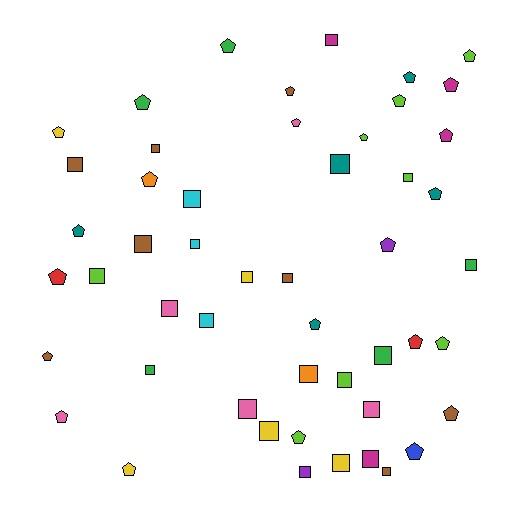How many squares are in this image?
There are 25 squares.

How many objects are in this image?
There are 50 objects.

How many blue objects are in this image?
There is 1 blue object.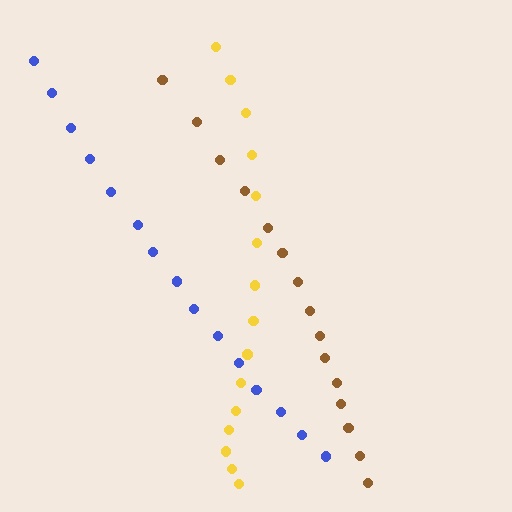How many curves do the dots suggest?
There are 3 distinct paths.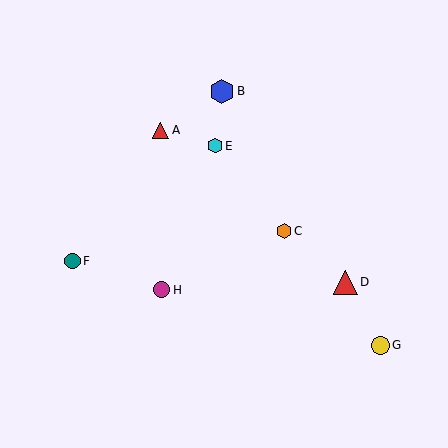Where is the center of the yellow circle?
The center of the yellow circle is at (380, 345).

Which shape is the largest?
The blue hexagon (labeled B) is the largest.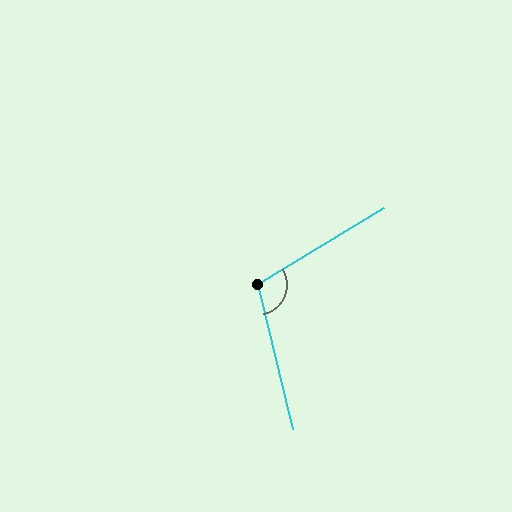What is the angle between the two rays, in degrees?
Approximately 108 degrees.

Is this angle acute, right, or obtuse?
It is obtuse.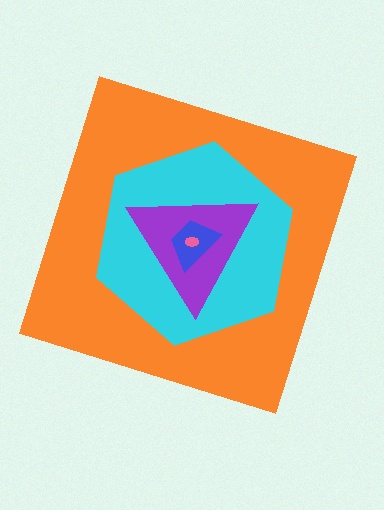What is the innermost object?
The pink ellipse.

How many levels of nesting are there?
5.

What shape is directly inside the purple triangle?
The blue trapezoid.